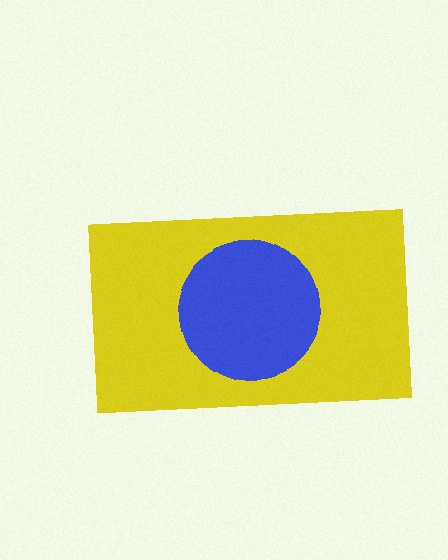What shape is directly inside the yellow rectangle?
The blue circle.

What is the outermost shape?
The yellow rectangle.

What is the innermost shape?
The blue circle.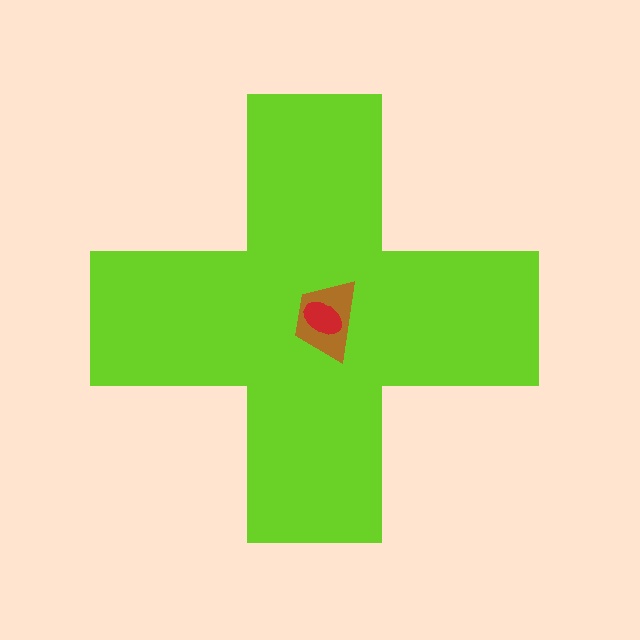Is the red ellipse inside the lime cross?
Yes.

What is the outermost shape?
The lime cross.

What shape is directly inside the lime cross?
The brown trapezoid.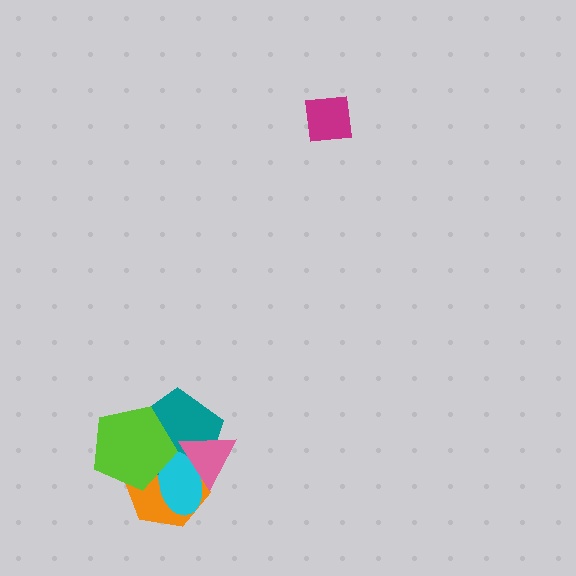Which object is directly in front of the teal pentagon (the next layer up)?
The cyan ellipse is directly in front of the teal pentagon.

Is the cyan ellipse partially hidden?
Yes, it is partially covered by another shape.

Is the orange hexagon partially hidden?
Yes, it is partially covered by another shape.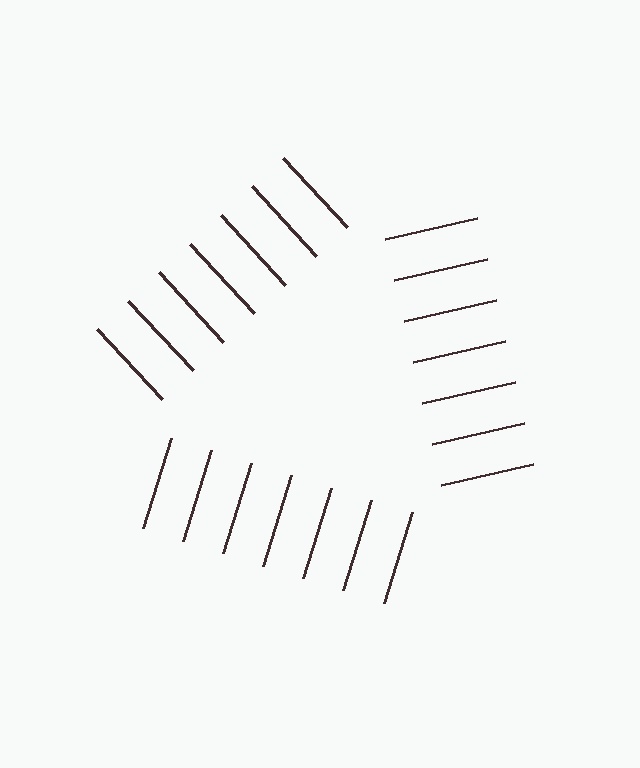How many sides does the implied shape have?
3 sides — the line-ends trace a triangle.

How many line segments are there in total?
21 — 7 along each of the 3 edges.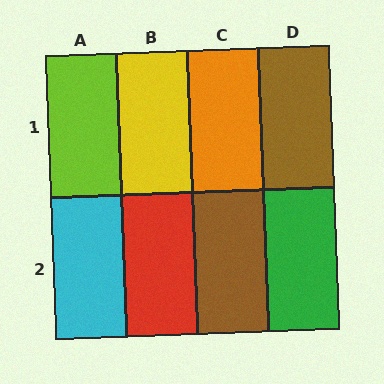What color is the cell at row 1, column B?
Yellow.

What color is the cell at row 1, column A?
Lime.